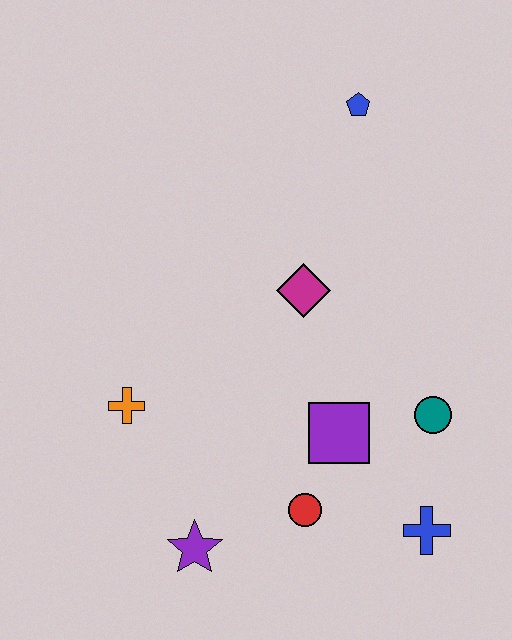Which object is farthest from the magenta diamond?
The purple star is farthest from the magenta diamond.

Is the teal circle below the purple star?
No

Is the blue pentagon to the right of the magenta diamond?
Yes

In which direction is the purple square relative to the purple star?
The purple square is to the right of the purple star.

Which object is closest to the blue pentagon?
The magenta diamond is closest to the blue pentagon.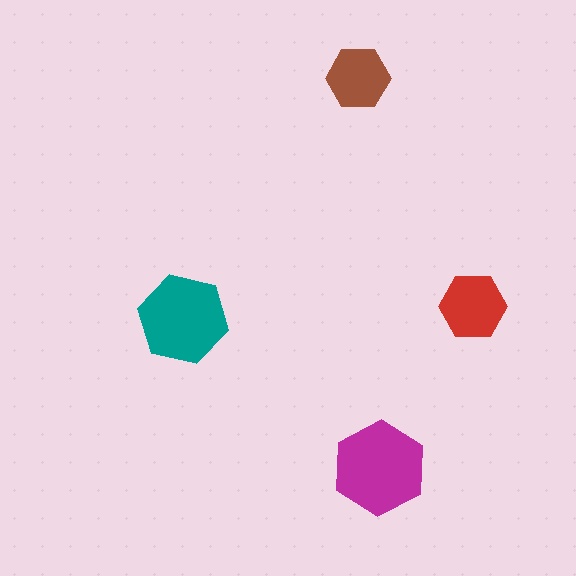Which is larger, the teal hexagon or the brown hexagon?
The teal one.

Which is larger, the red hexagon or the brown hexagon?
The red one.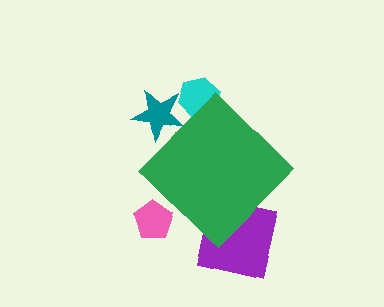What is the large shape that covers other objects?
A green diamond.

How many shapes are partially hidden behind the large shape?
4 shapes are partially hidden.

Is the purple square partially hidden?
Yes, the purple square is partially hidden behind the green diamond.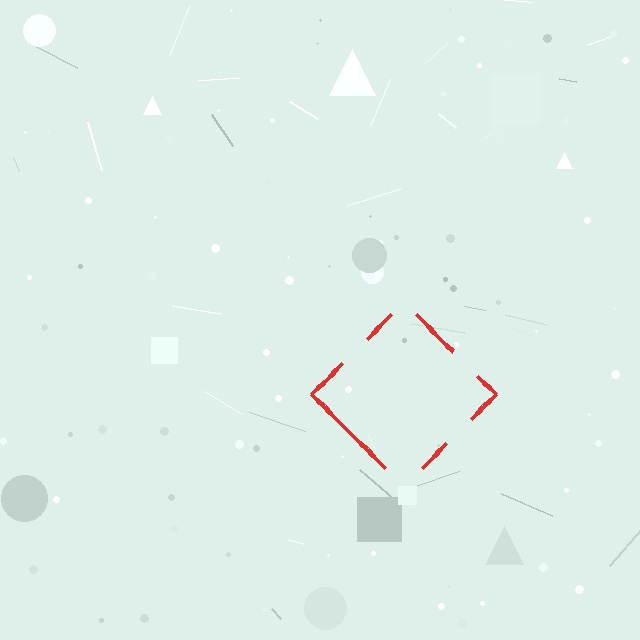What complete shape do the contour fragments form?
The contour fragments form a diamond.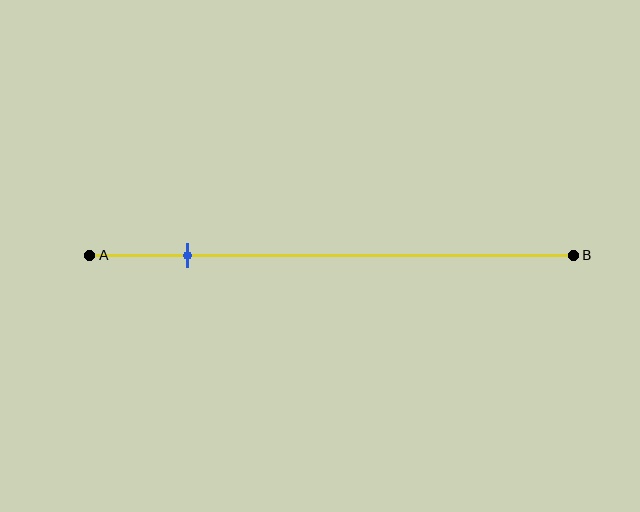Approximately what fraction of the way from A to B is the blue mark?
The blue mark is approximately 20% of the way from A to B.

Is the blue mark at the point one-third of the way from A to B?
No, the mark is at about 20% from A, not at the 33% one-third point.